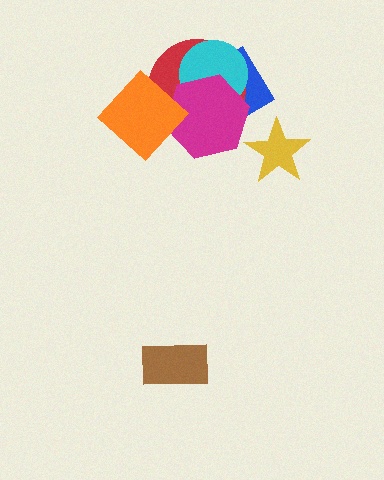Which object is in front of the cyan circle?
The magenta hexagon is in front of the cyan circle.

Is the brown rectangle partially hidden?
No, no other shape covers it.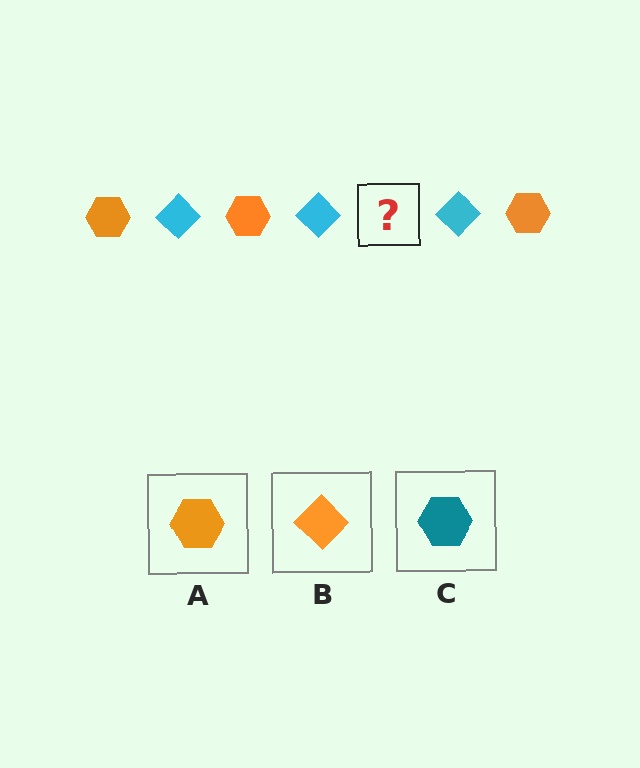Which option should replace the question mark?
Option A.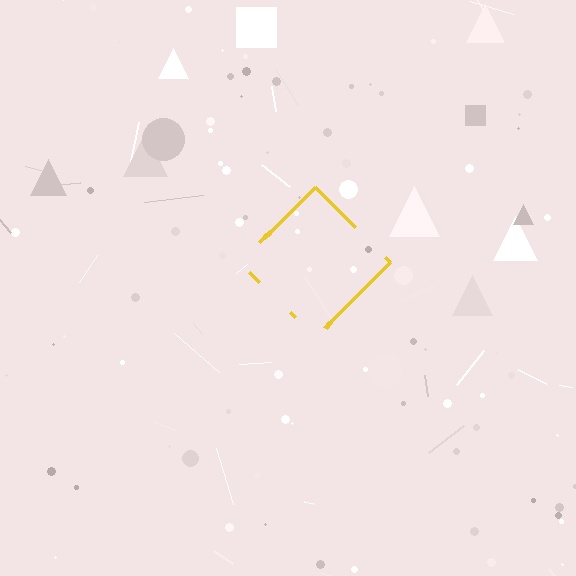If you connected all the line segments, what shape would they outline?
They would outline a diamond.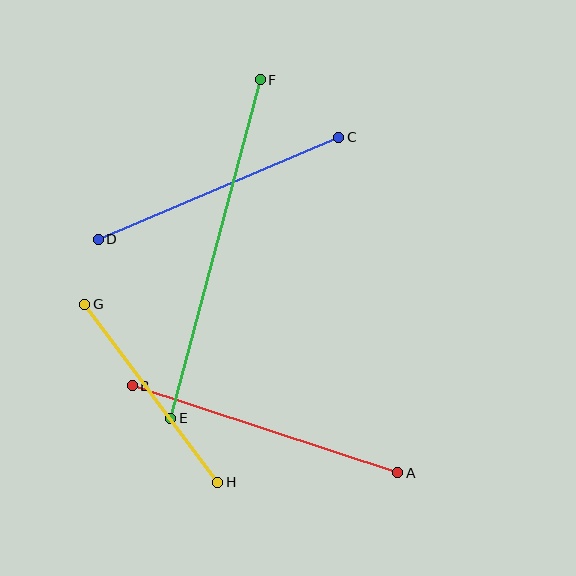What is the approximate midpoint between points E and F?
The midpoint is at approximately (216, 249) pixels.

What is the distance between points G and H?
The distance is approximately 222 pixels.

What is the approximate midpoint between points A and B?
The midpoint is at approximately (265, 429) pixels.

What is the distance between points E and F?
The distance is approximately 350 pixels.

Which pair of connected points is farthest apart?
Points E and F are farthest apart.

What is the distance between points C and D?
The distance is approximately 261 pixels.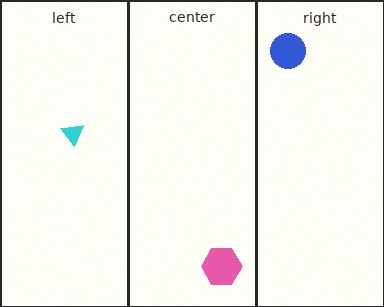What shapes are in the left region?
The cyan triangle.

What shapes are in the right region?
The blue circle.